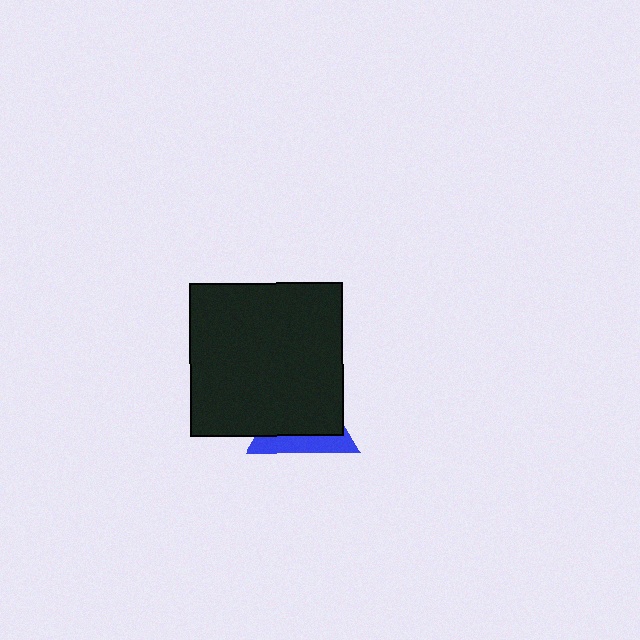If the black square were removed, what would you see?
You would see the complete blue triangle.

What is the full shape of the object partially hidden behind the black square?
The partially hidden object is a blue triangle.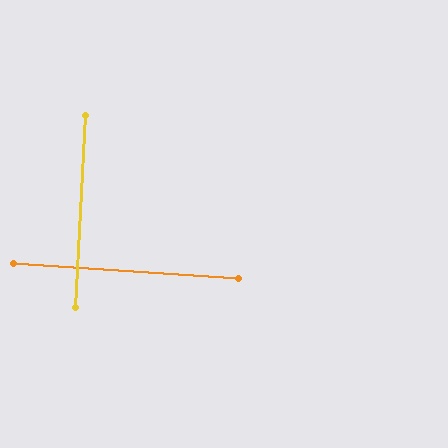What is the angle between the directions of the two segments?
Approximately 89 degrees.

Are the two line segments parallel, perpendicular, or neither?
Perpendicular — they meet at approximately 89°.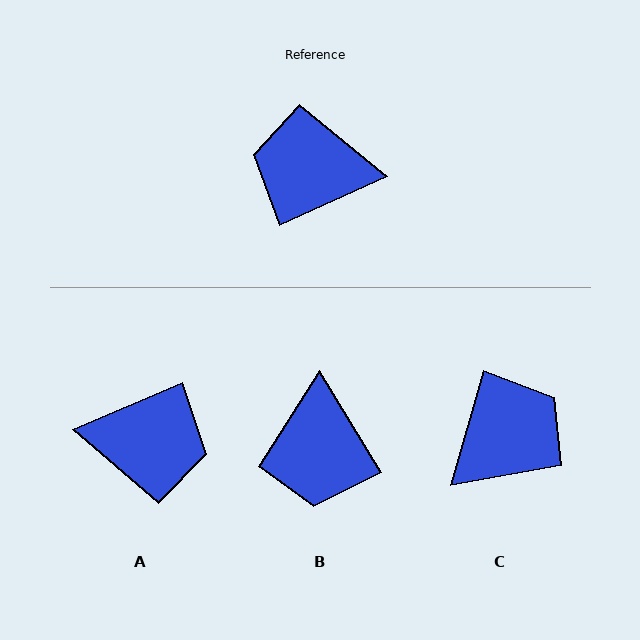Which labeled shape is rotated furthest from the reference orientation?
A, about 179 degrees away.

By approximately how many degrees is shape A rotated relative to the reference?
Approximately 179 degrees counter-clockwise.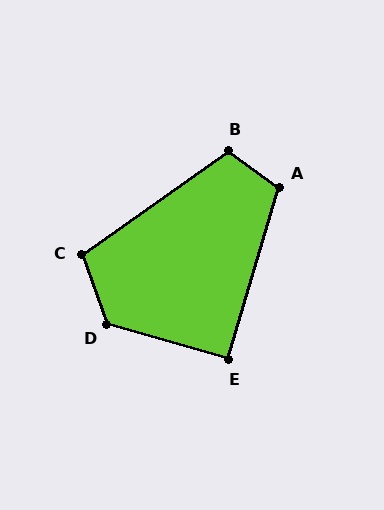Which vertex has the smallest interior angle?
E, at approximately 91 degrees.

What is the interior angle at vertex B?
Approximately 109 degrees (obtuse).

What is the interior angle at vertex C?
Approximately 106 degrees (obtuse).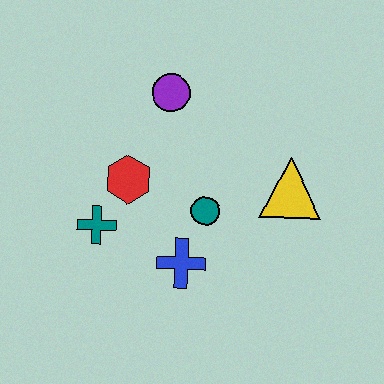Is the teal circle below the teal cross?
No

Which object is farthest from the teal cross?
The yellow triangle is farthest from the teal cross.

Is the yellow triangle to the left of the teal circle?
No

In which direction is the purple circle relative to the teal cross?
The purple circle is above the teal cross.